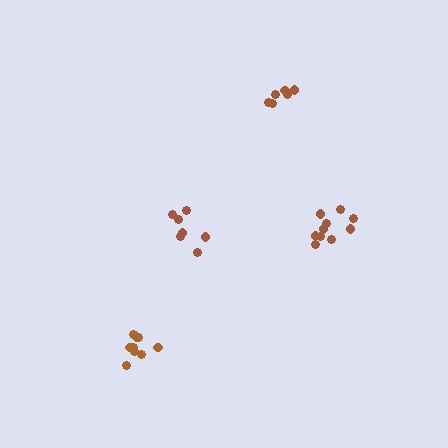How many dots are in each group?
Group 1: 7 dots, Group 2: 9 dots, Group 3: 10 dots, Group 4: 6 dots (32 total).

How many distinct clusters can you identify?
There are 4 distinct clusters.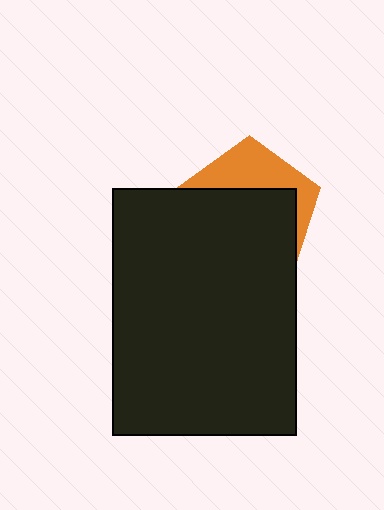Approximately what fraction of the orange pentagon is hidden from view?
Roughly 66% of the orange pentagon is hidden behind the black rectangle.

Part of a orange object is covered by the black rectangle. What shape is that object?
It is a pentagon.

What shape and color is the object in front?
The object in front is a black rectangle.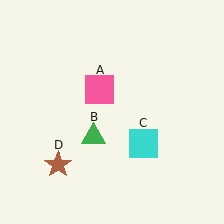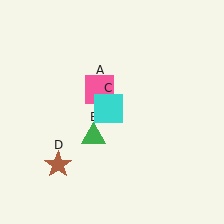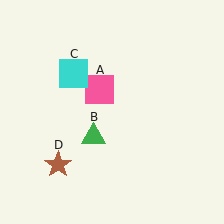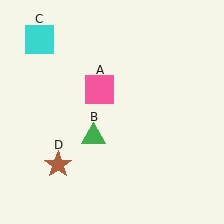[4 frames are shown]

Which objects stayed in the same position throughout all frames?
Pink square (object A) and green triangle (object B) and brown star (object D) remained stationary.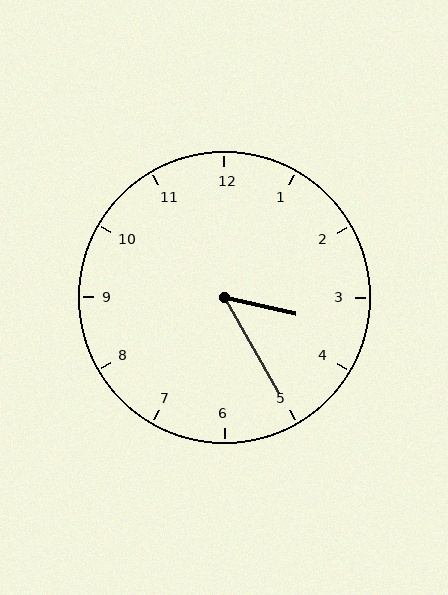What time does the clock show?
3:25.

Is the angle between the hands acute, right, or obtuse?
It is acute.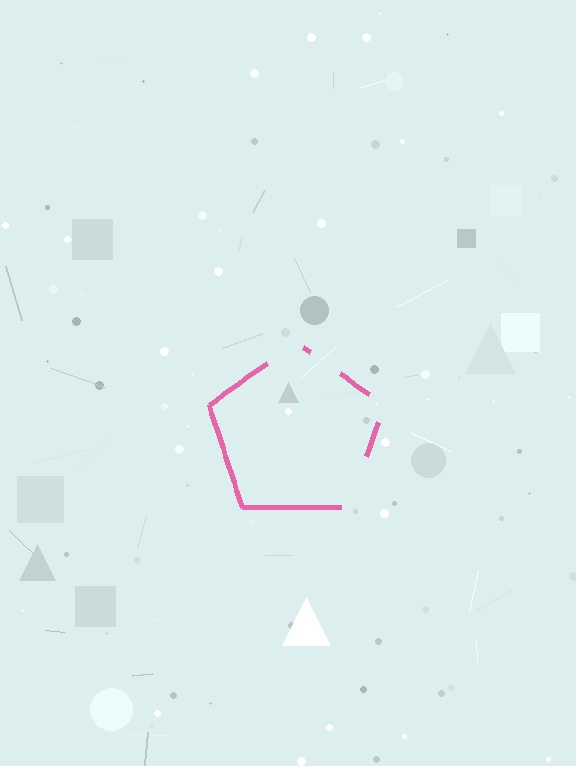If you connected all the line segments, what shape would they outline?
They would outline a pentagon.